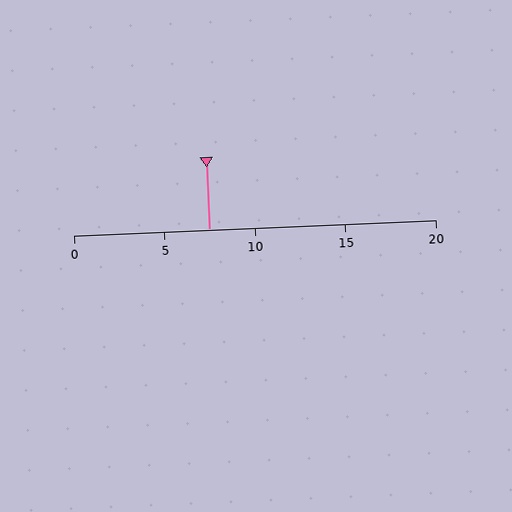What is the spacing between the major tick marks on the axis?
The major ticks are spaced 5 apart.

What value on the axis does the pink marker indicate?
The marker indicates approximately 7.5.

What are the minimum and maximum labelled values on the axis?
The axis runs from 0 to 20.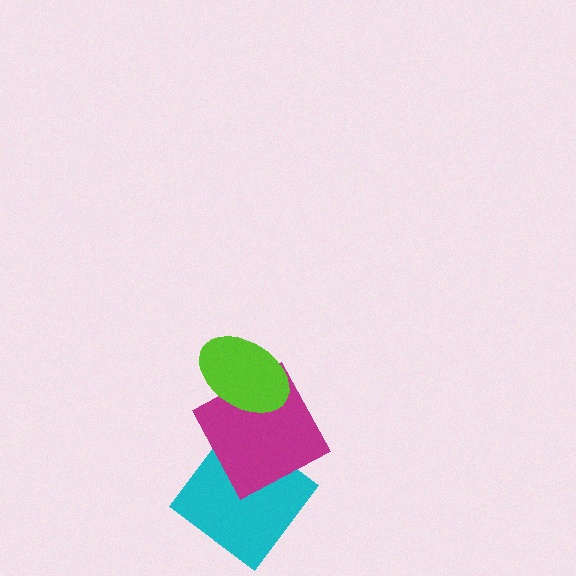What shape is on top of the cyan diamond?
The magenta square is on top of the cyan diamond.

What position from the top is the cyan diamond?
The cyan diamond is 3rd from the top.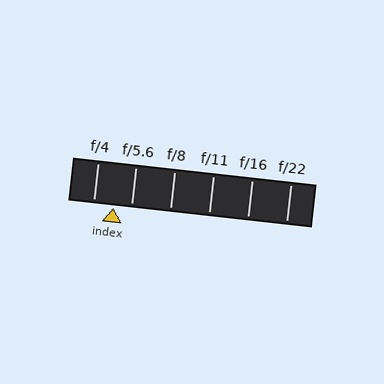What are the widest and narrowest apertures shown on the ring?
The widest aperture shown is f/4 and the narrowest is f/22.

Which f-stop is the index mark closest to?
The index mark is closest to f/5.6.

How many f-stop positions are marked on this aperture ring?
There are 6 f-stop positions marked.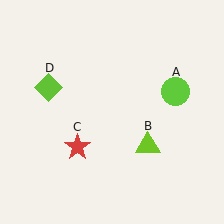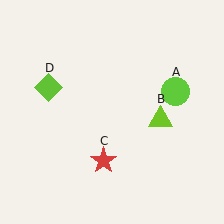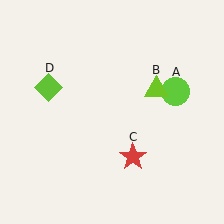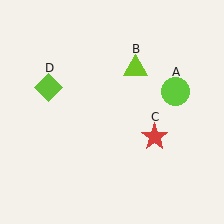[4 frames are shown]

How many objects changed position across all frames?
2 objects changed position: lime triangle (object B), red star (object C).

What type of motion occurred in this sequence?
The lime triangle (object B), red star (object C) rotated counterclockwise around the center of the scene.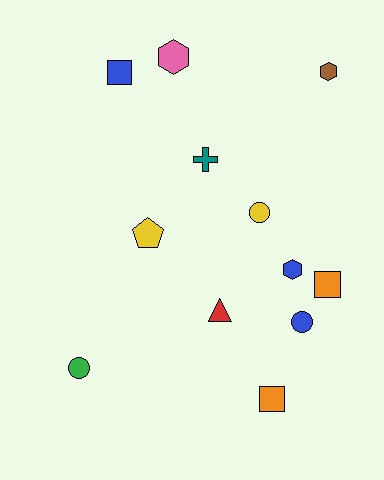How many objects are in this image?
There are 12 objects.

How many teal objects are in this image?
There is 1 teal object.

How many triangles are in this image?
There is 1 triangle.